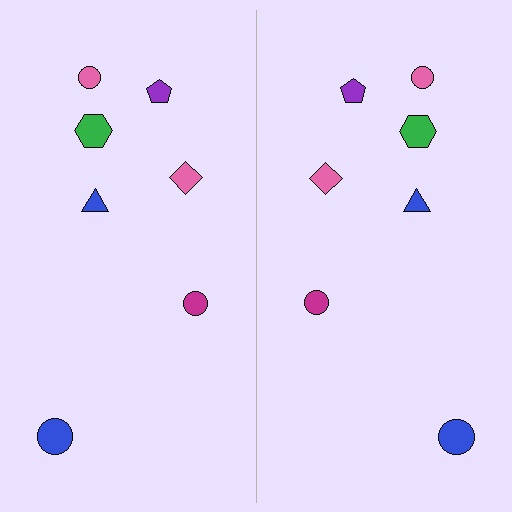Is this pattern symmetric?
Yes, this pattern has bilateral (reflection) symmetry.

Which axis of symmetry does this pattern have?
The pattern has a vertical axis of symmetry running through the center of the image.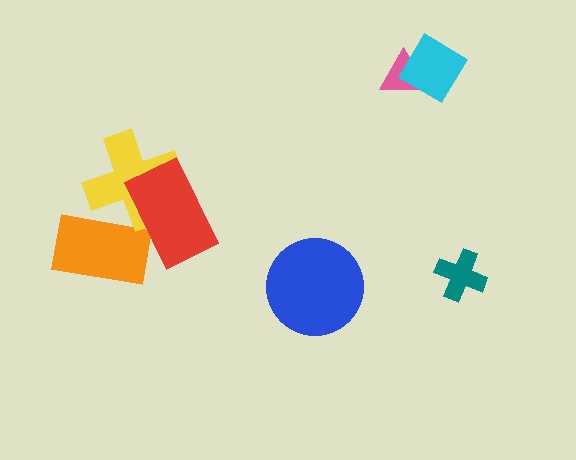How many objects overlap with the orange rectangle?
2 objects overlap with the orange rectangle.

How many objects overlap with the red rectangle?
2 objects overlap with the red rectangle.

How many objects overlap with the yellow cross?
2 objects overlap with the yellow cross.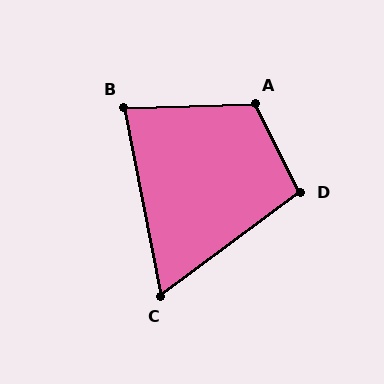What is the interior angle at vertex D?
Approximately 99 degrees (obtuse).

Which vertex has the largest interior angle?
A, at approximately 115 degrees.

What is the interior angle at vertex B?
Approximately 81 degrees (acute).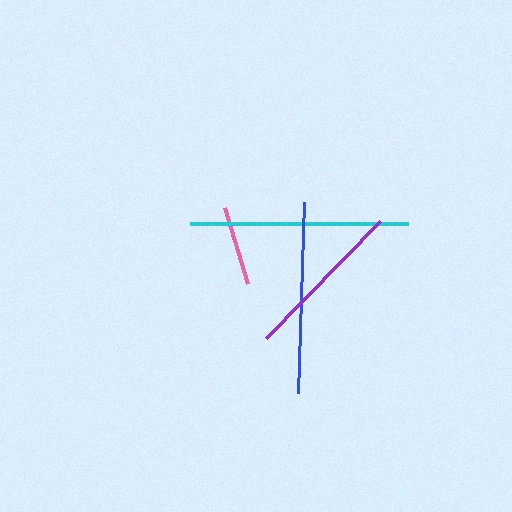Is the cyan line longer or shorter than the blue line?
The cyan line is longer than the blue line.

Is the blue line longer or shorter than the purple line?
The blue line is longer than the purple line.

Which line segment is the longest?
The cyan line is the longest at approximately 218 pixels.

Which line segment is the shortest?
The pink line is the shortest at approximately 79 pixels.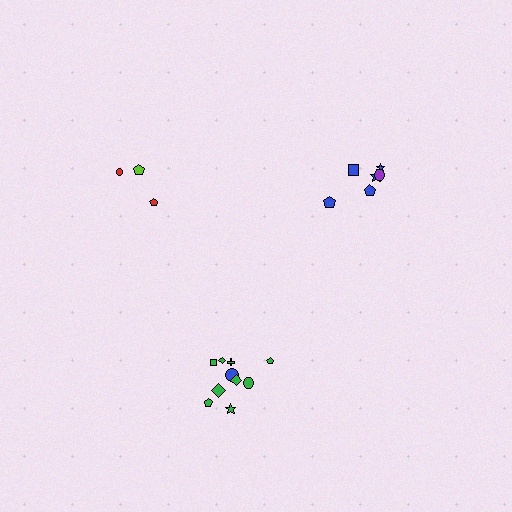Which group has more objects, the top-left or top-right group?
The top-right group.